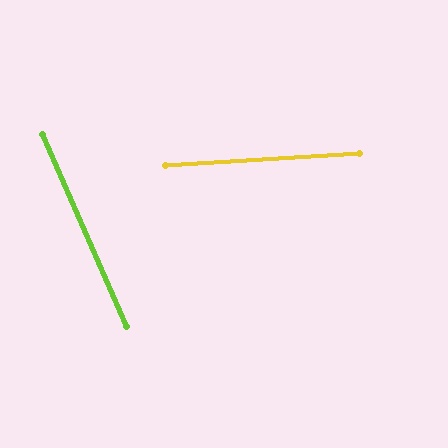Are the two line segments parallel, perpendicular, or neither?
Neither parallel nor perpendicular — they differ by about 70°.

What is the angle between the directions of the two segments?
Approximately 70 degrees.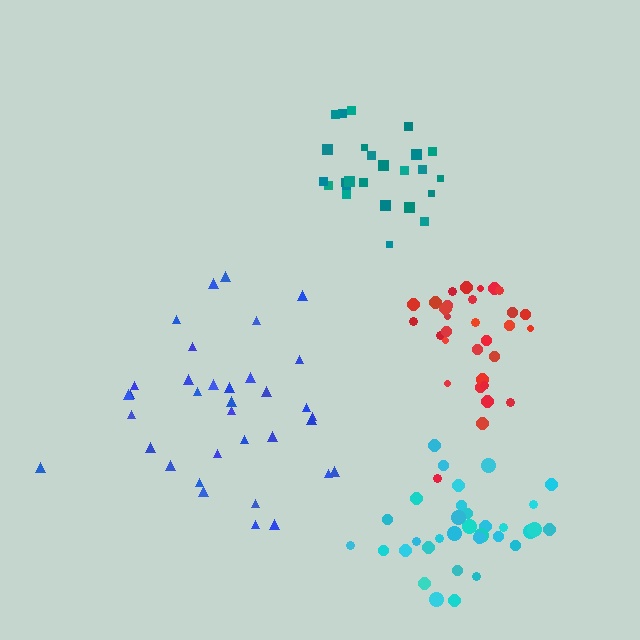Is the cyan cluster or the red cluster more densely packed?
Cyan.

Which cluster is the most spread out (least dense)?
Blue.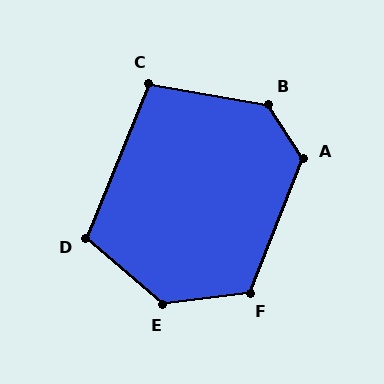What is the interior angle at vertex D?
Approximately 108 degrees (obtuse).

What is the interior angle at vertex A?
Approximately 126 degrees (obtuse).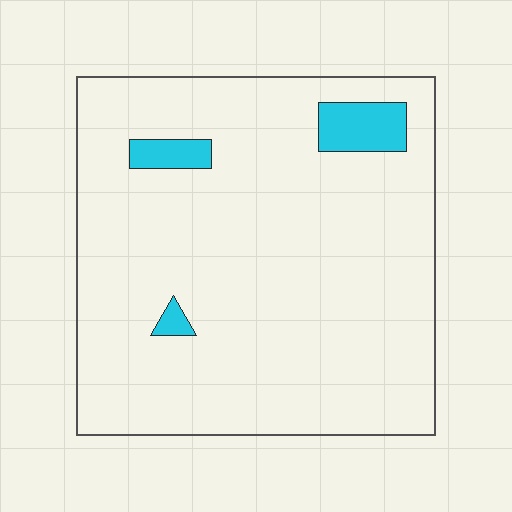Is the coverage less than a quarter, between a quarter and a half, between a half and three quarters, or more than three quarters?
Less than a quarter.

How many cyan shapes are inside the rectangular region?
3.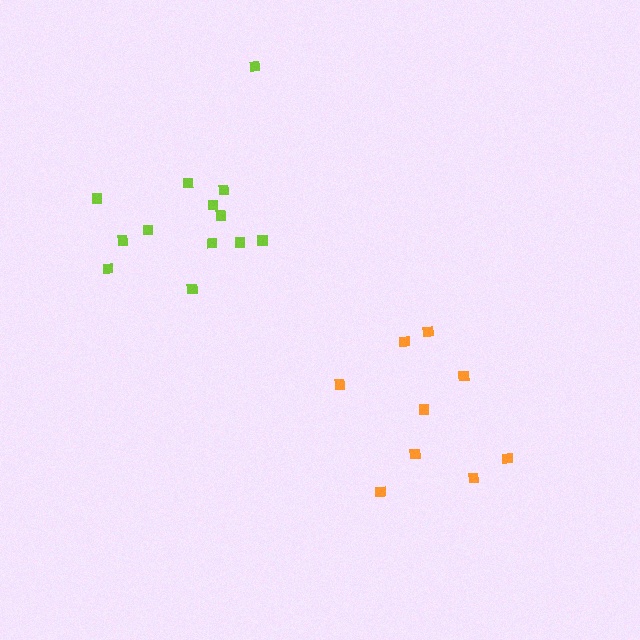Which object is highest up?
The lime cluster is topmost.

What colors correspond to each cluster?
The clusters are colored: orange, lime.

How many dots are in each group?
Group 1: 9 dots, Group 2: 13 dots (22 total).